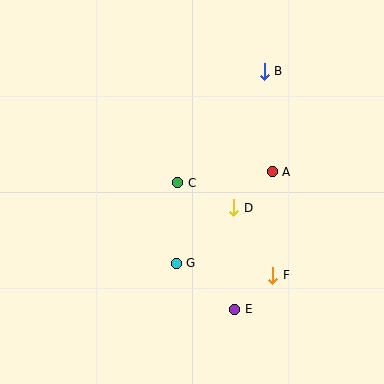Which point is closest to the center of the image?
Point C at (178, 183) is closest to the center.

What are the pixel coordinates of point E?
Point E is at (235, 309).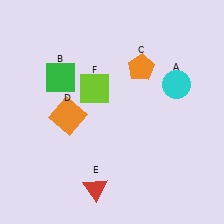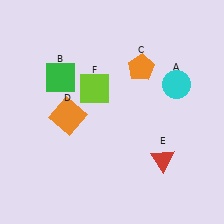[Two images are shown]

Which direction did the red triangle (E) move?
The red triangle (E) moved right.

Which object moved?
The red triangle (E) moved right.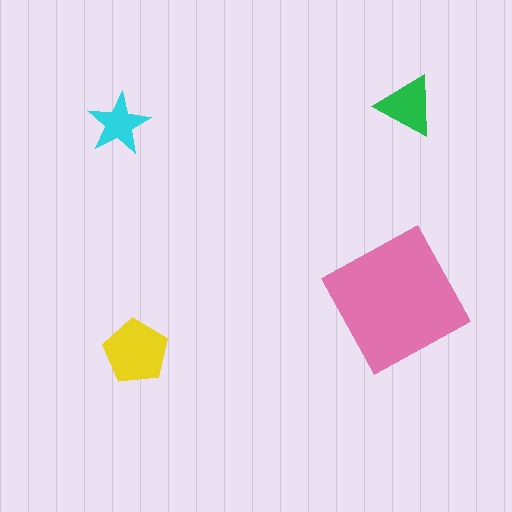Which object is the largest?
The pink square.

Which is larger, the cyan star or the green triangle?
The green triangle.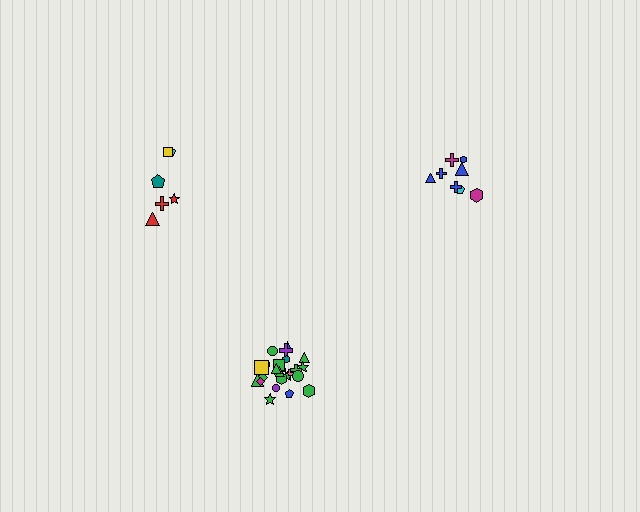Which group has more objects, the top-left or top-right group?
The top-right group.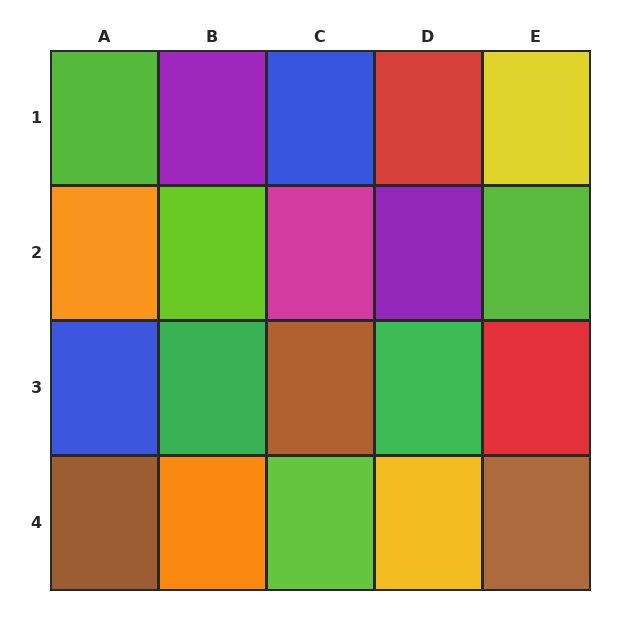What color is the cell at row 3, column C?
Brown.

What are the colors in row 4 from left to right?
Brown, orange, lime, yellow, brown.